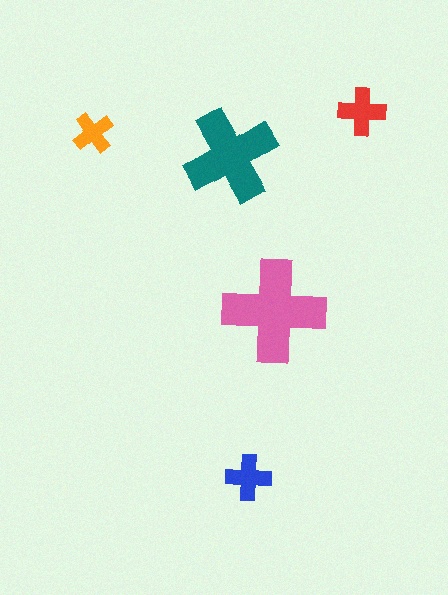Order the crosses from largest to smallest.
the pink one, the teal one, the red one, the blue one, the orange one.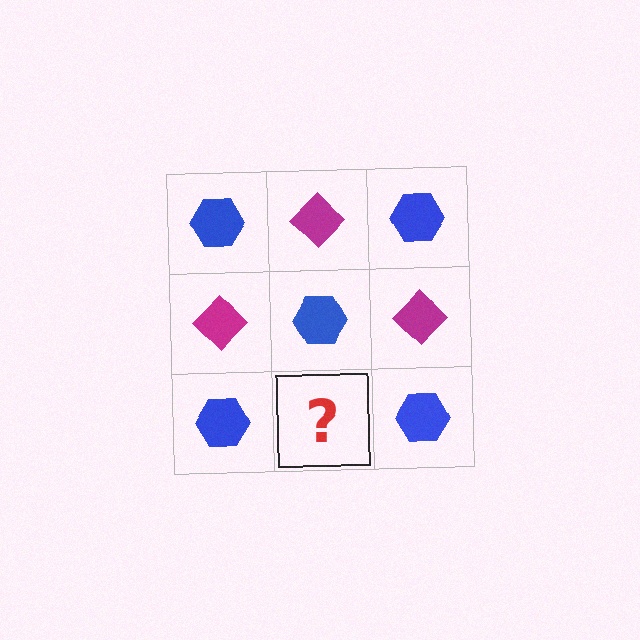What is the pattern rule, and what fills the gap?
The rule is that it alternates blue hexagon and magenta diamond in a checkerboard pattern. The gap should be filled with a magenta diamond.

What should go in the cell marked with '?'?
The missing cell should contain a magenta diamond.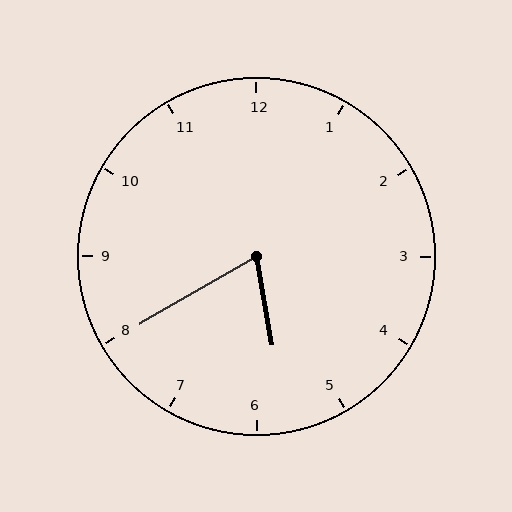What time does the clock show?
5:40.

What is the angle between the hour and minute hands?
Approximately 70 degrees.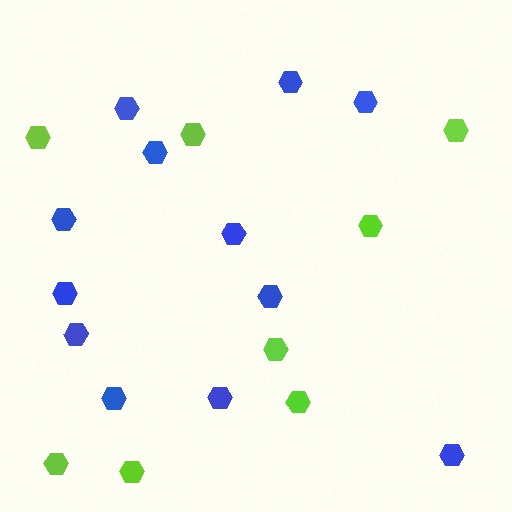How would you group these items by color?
There are 2 groups: one group of blue hexagons (12) and one group of lime hexagons (8).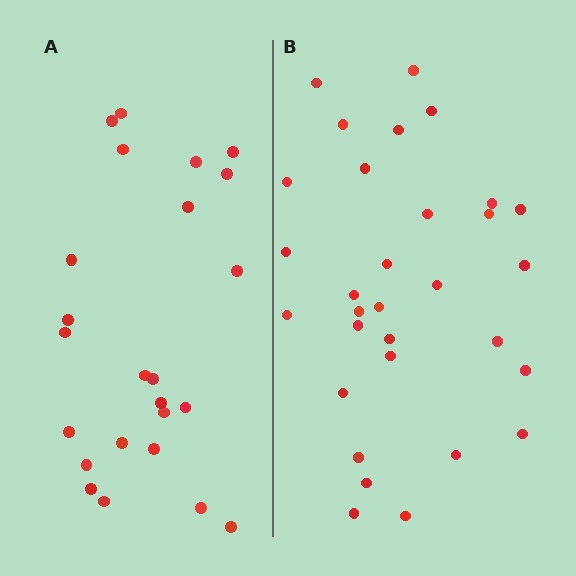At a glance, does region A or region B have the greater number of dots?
Region B (the right region) has more dots.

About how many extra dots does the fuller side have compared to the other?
Region B has roughly 8 or so more dots than region A.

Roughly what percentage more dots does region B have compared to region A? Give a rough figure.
About 30% more.